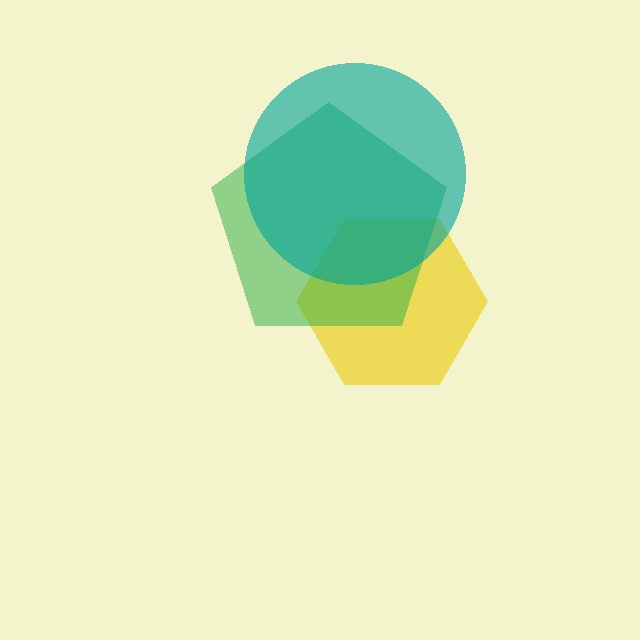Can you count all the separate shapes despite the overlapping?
Yes, there are 3 separate shapes.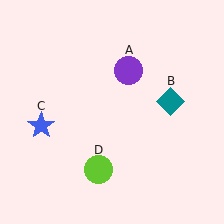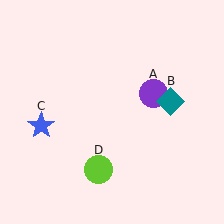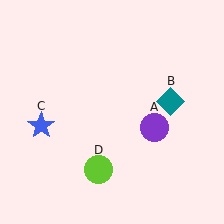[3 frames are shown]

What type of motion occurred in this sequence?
The purple circle (object A) rotated clockwise around the center of the scene.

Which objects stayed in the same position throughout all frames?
Teal diamond (object B) and blue star (object C) and lime circle (object D) remained stationary.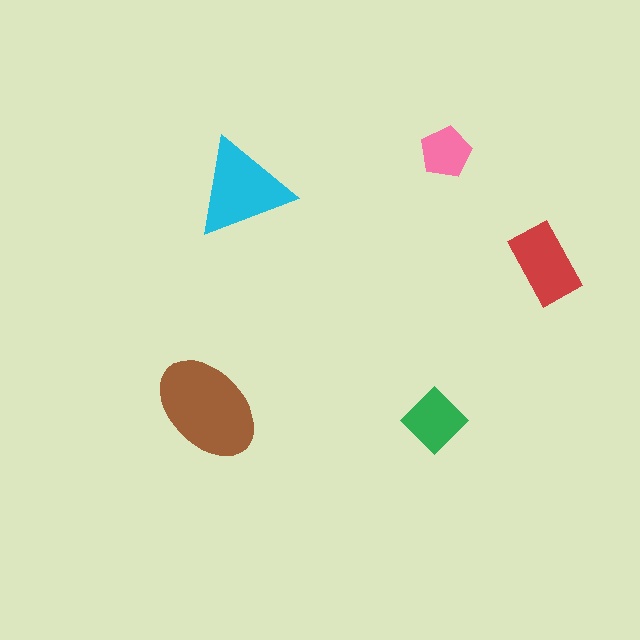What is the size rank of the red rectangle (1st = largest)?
3rd.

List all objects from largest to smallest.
The brown ellipse, the cyan triangle, the red rectangle, the green diamond, the pink pentagon.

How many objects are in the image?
There are 5 objects in the image.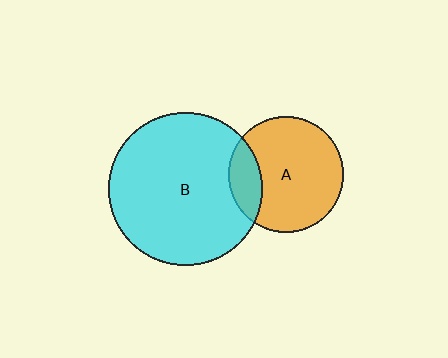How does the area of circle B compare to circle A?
Approximately 1.8 times.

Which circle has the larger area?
Circle B (cyan).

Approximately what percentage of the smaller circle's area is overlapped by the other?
Approximately 20%.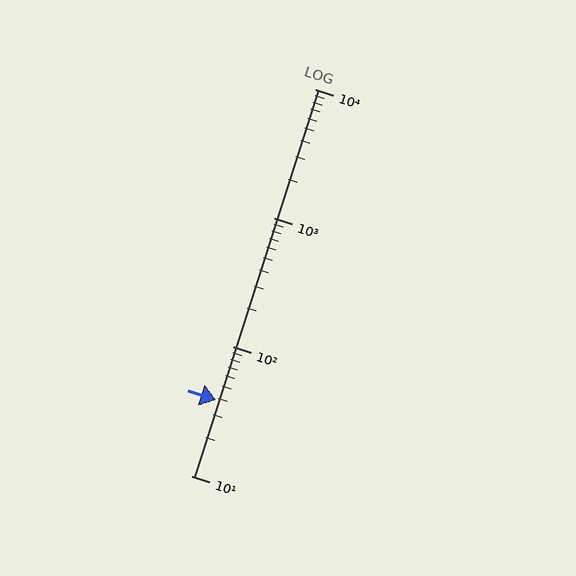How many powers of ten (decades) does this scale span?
The scale spans 3 decades, from 10 to 10000.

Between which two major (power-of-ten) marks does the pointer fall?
The pointer is between 10 and 100.